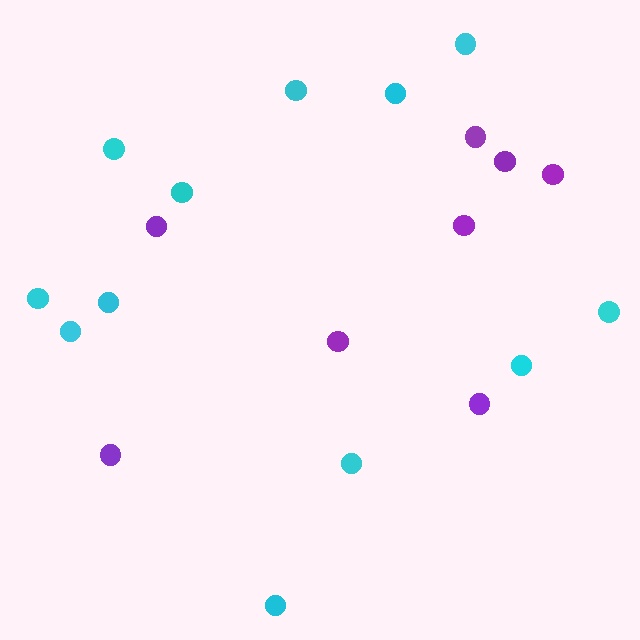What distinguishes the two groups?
There are 2 groups: one group of purple circles (8) and one group of cyan circles (12).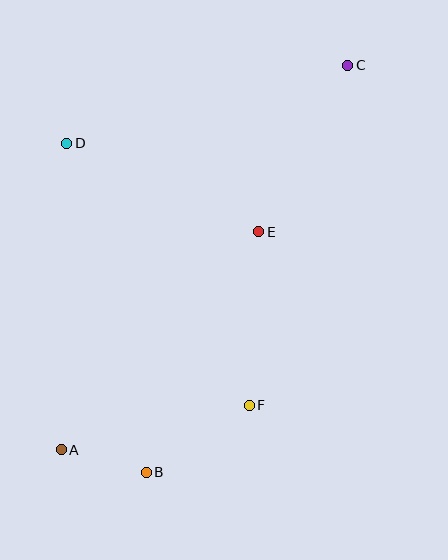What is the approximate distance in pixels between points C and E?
The distance between C and E is approximately 189 pixels.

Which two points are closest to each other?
Points A and B are closest to each other.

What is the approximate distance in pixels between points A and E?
The distance between A and E is approximately 294 pixels.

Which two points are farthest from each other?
Points A and C are farthest from each other.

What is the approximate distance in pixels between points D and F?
The distance between D and F is approximately 319 pixels.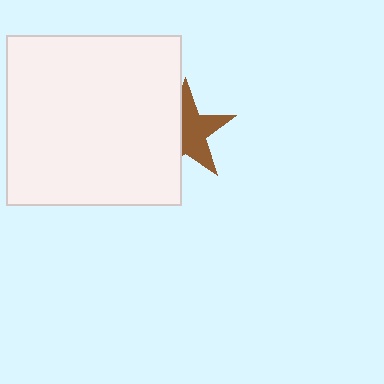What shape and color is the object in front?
The object in front is a white rectangle.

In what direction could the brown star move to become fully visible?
The brown star could move right. That would shift it out from behind the white rectangle entirely.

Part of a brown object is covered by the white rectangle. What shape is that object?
It is a star.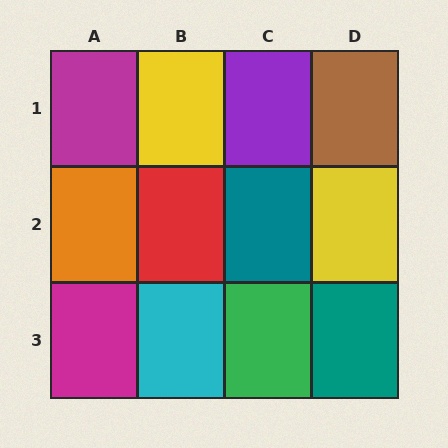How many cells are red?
1 cell is red.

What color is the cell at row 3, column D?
Teal.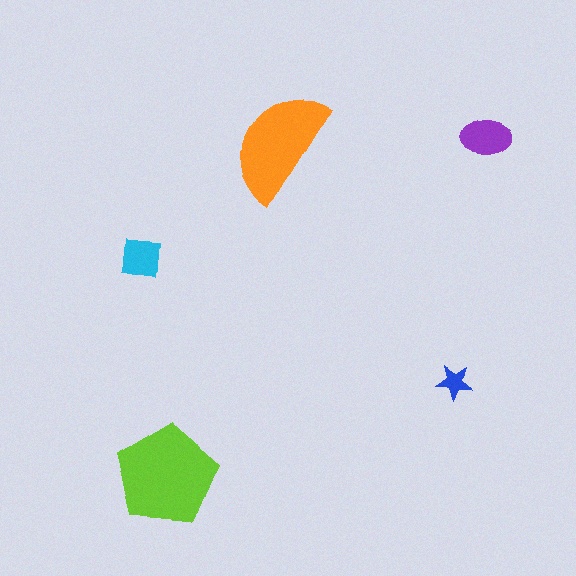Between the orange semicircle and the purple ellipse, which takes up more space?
The orange semicircle.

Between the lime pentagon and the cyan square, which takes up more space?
The lime pentagon.